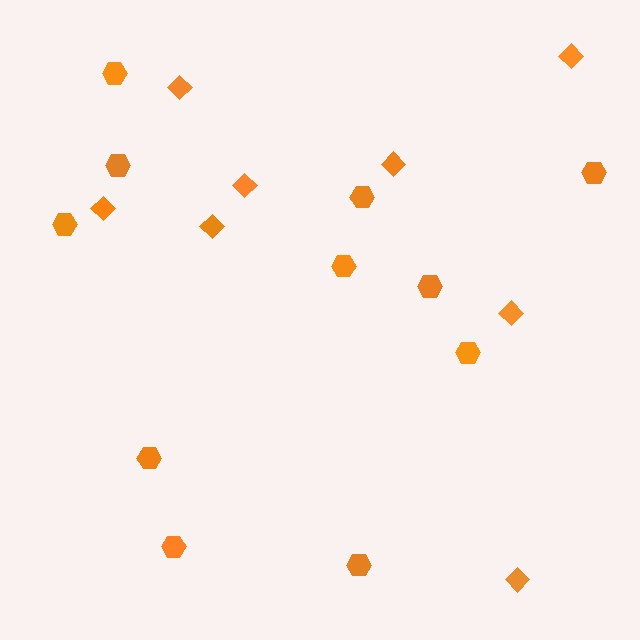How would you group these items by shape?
There are 2 groups: one group of hexagons (11) and one group of diamonds (8).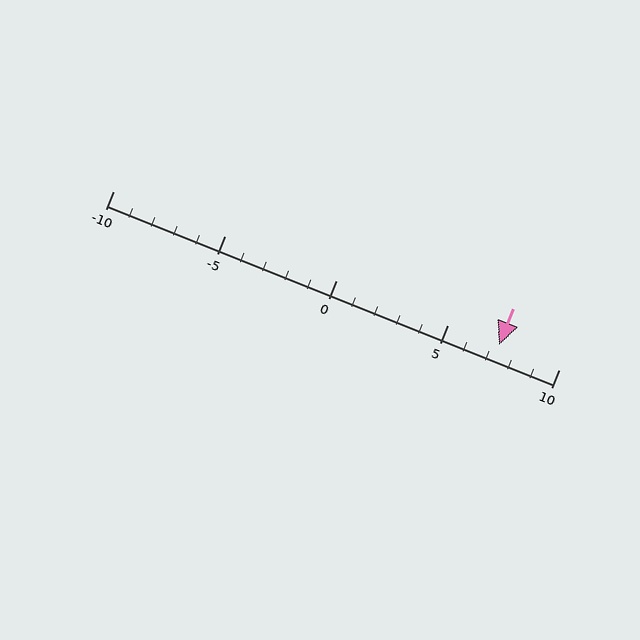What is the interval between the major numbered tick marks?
The major tick marks are spaced 5 units apart.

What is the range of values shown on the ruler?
The ruler shows values from -10 to 10.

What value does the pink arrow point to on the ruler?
The pink arrow points to approximately 7.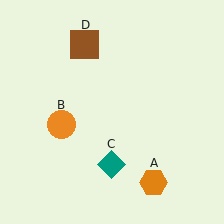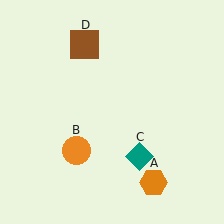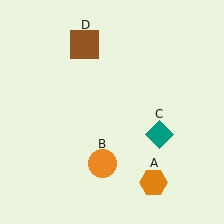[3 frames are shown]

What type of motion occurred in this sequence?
The orange circle (object B), teal diamond (object C) rotated counterclockwise around the center of the scene.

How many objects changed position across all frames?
2 objects changed position: orange circle (object B), teal diamond (object C).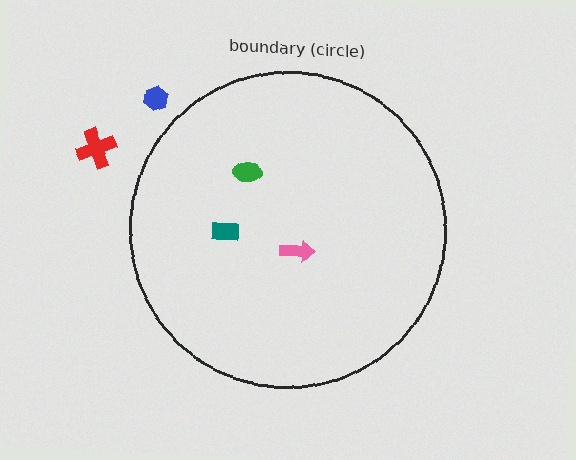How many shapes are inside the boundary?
3 inside, 2 outside.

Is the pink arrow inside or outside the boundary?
Inside.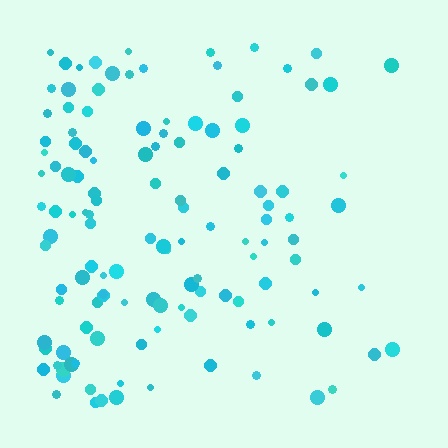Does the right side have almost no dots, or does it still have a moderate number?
Still a moderate number, just noticeably fewer than the left.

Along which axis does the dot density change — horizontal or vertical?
Horizontal.